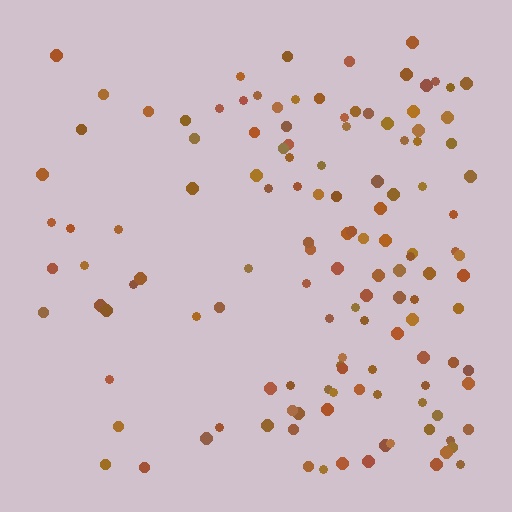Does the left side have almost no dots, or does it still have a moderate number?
Still a moderate number, just noticeably fewer than the right.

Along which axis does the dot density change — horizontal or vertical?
Horizontal.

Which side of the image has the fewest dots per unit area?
The left.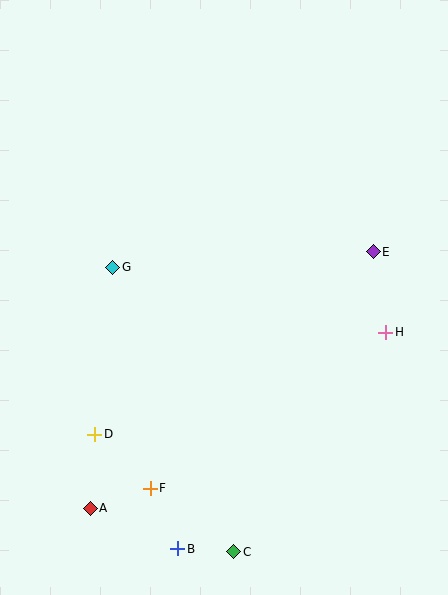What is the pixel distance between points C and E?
The distance between C and E is 331 pixels.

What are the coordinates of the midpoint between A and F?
The midpoint between A and F is at (120, 498).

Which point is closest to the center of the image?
Point G at (113, 267) is closest to the center.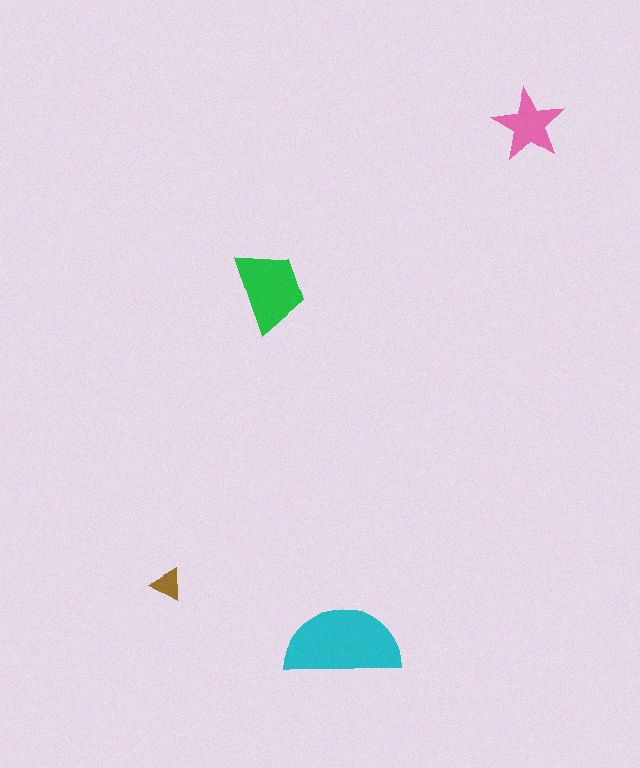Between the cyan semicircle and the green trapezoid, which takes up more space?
The cyan semicircle.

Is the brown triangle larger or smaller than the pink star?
Smaller.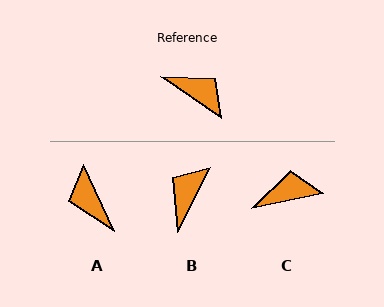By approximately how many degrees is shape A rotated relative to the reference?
Approximately 149 degrees counter-clockwise.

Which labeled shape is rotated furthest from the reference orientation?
A, about 149 degrees away.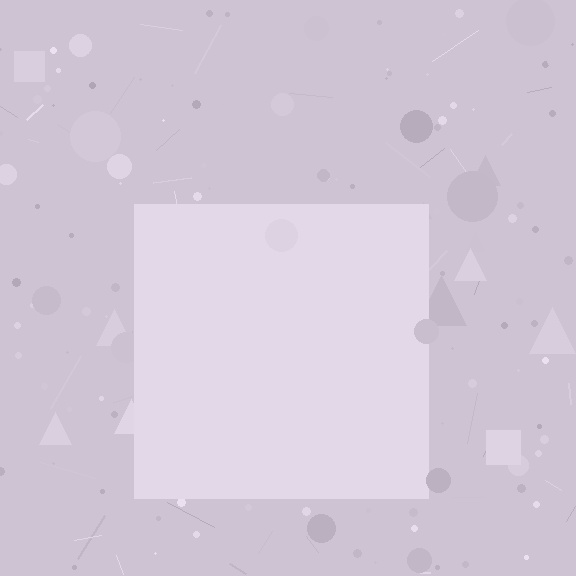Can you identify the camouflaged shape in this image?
The camouflaged shape is a square.